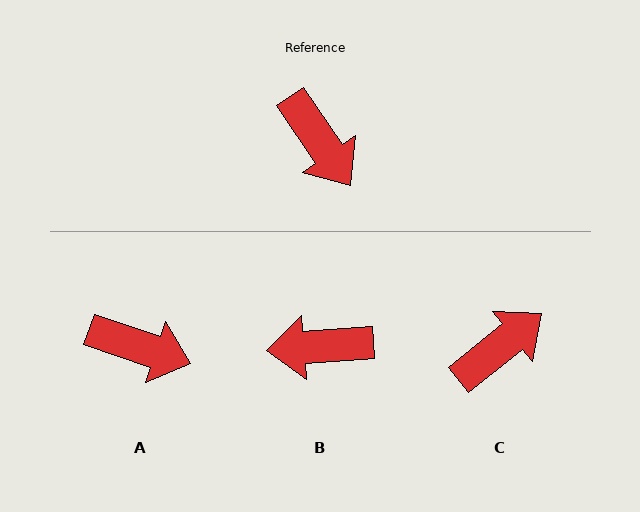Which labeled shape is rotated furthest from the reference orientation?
B, about 120 degrees away.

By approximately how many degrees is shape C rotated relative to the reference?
Approximately 95 degrees counter-clockwise.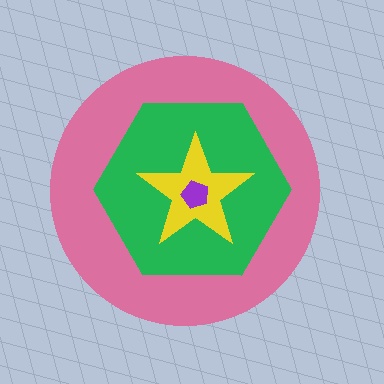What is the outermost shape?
The pink circle.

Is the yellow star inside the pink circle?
Yes.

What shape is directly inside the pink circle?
The green hexagon.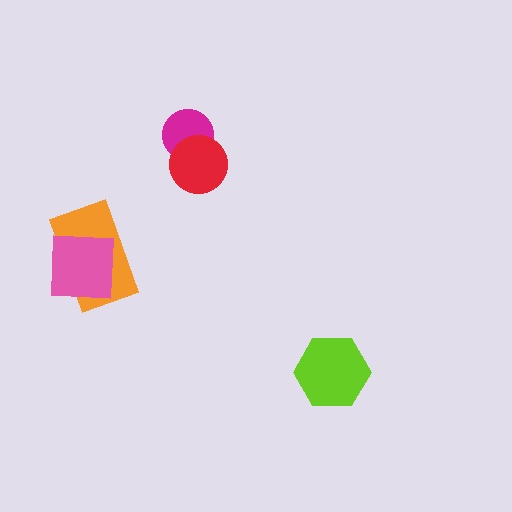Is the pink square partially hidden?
No, no other shape covers it.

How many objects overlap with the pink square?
1 object overlaps with the pink square.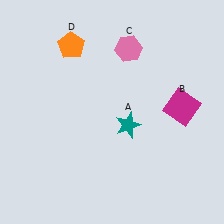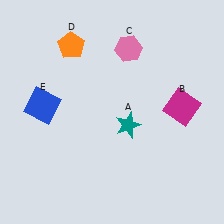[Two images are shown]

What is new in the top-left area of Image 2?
A blue square (E) was added in the top-left area of Image 2.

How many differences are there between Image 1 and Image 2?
There is 1 difference between the two images.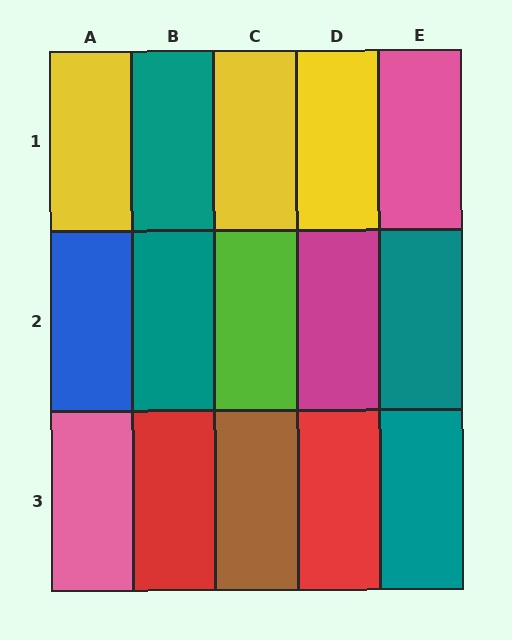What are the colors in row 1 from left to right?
Yellow, teal, yellow, yellow, pink.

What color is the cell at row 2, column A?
Blue.